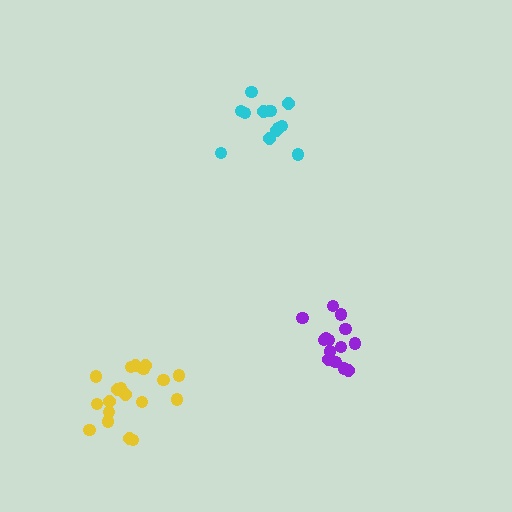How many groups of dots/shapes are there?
There are 3 groups.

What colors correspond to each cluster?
The clusters are colored: purple, cyan, yellow.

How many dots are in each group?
Group 1: 14 dots, Group 2: 13 dots, Group 3: 19 dots (46 total).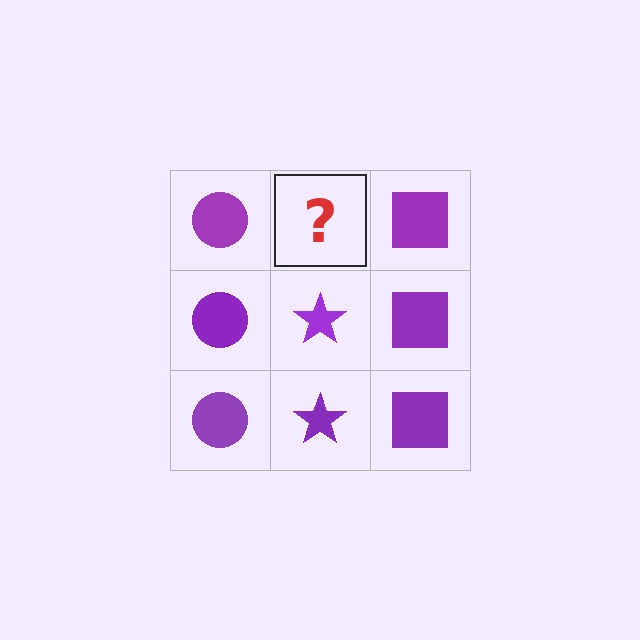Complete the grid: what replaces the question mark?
The question mark should be replaced with a purple star.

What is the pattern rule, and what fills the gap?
The rule is that each column has a consistent shape. The gap should be filled with a purple star.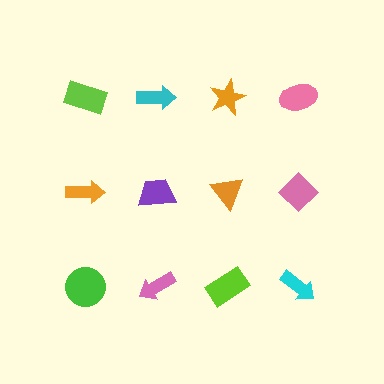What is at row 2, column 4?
A pink diamond.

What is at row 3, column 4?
A cyan arrow.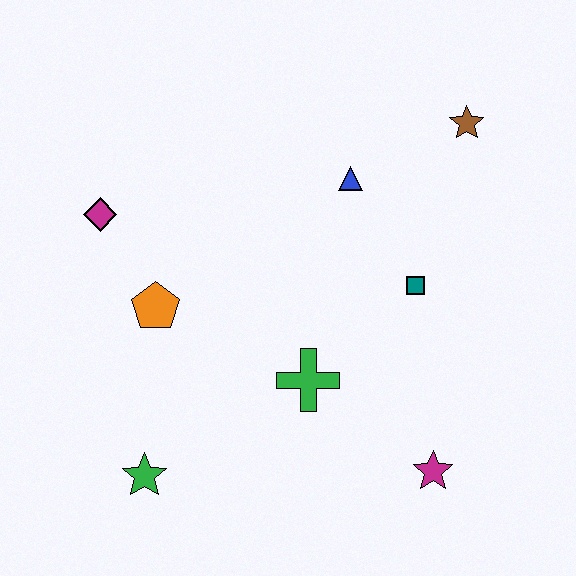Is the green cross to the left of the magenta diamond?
No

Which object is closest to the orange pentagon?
The magenta diamond is closest to the orange pentagon.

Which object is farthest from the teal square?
The green star is farthest from the teal square.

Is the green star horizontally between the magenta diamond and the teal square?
Yes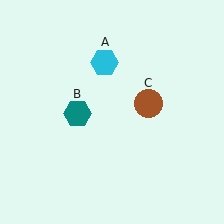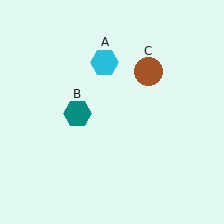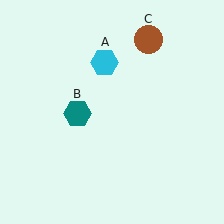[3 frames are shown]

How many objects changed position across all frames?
1 object changed position: brown circle (object C).